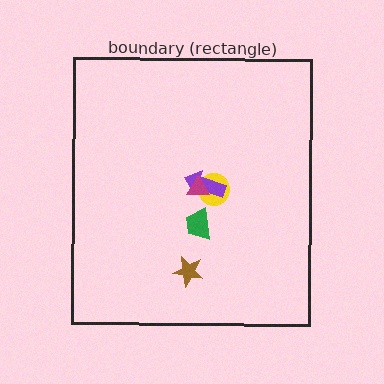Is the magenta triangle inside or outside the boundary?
Inside.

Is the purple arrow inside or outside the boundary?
Inside.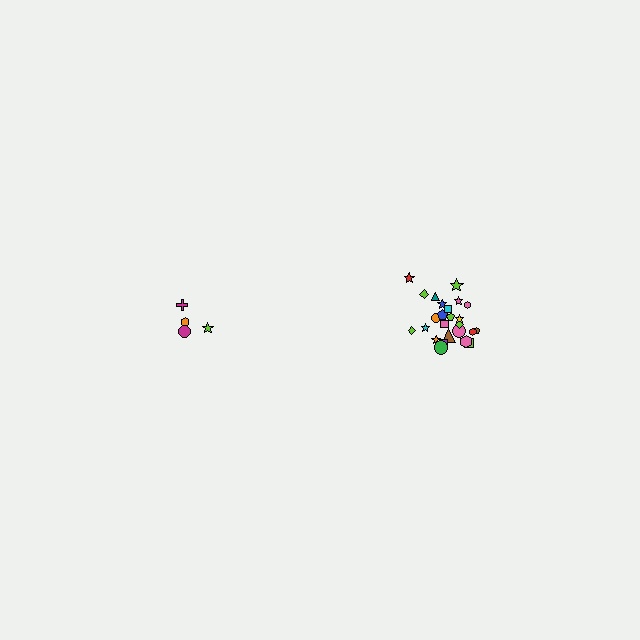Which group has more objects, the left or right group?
The right group.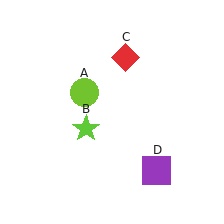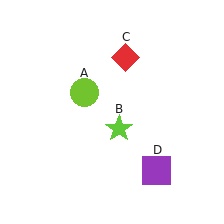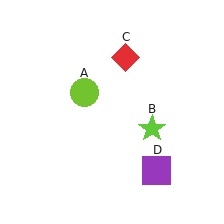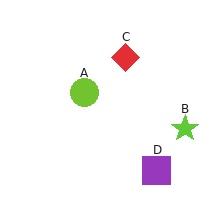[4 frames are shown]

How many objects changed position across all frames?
1 object changed position: lime star (object B).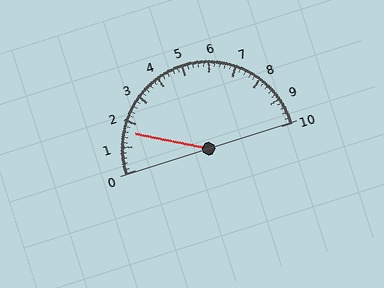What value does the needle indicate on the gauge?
The needle indicates approximately 1.6.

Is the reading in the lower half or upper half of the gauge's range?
The reading is in the lower half of the range (0 to 10).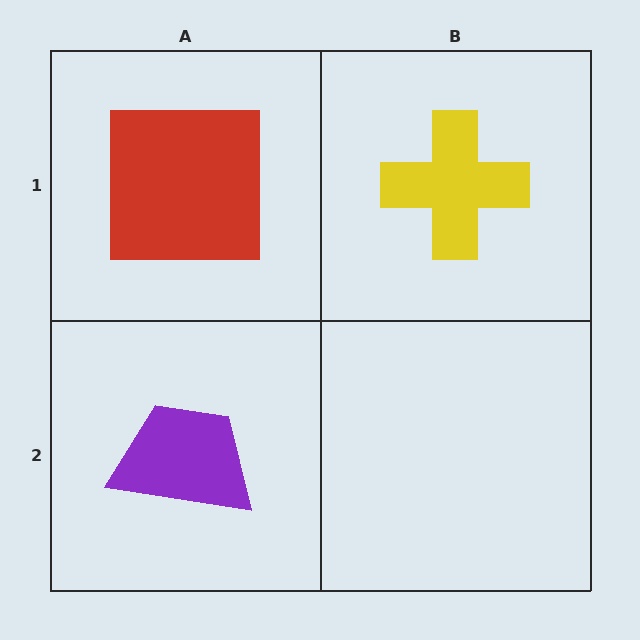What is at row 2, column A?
A purple trapezoid.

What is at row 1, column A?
A red square.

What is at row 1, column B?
A yellow cross.